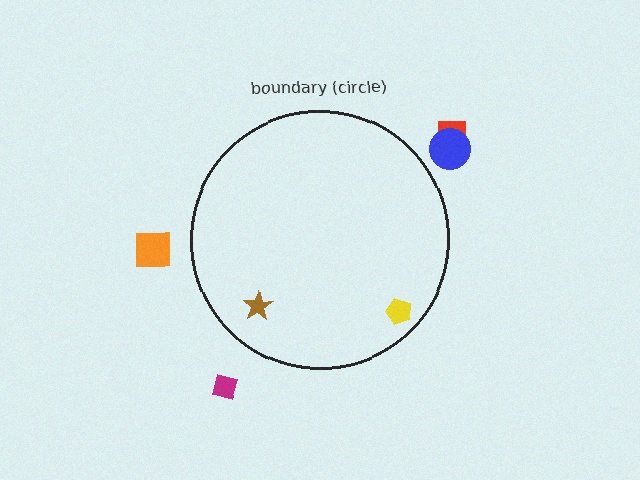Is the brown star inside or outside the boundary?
Inside.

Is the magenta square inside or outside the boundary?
Outside.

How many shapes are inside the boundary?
2 inside, 4 outside.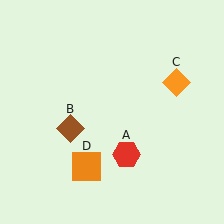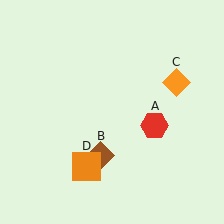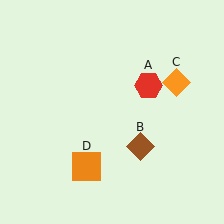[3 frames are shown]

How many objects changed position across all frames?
2 objects changed position: red hexagon (object A), brown diamond (object B).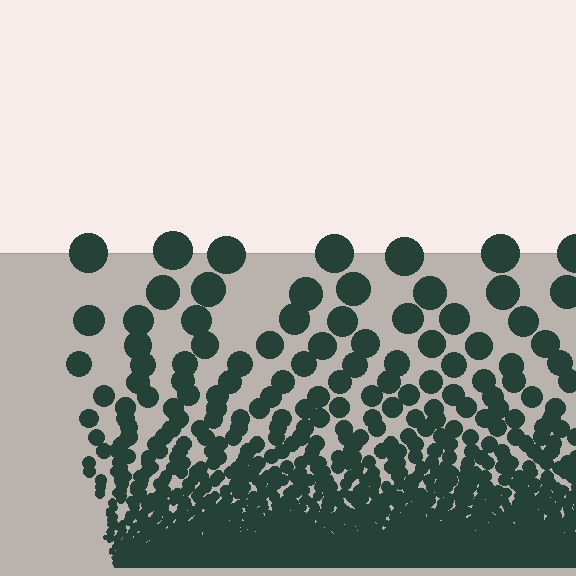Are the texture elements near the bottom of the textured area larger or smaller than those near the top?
Smaller. The gradient is inverted — elements near the bottom are smaller and denser.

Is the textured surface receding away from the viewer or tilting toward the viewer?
The surface appears to tilt toward the viewer. Texture elements get larger and sparser toward the top.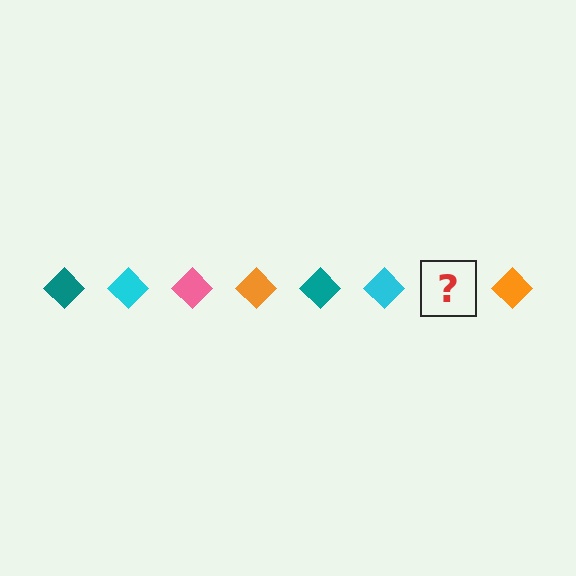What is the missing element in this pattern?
The missing element is a pink diamond.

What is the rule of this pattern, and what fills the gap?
The rule is that the pattern cycles through teal, cyan, pink, orange diamonds. The gap should be filled with a pink diamond.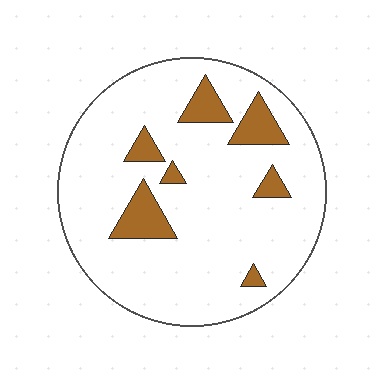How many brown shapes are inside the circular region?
7.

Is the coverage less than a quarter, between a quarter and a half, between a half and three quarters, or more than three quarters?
Less than a quarter.